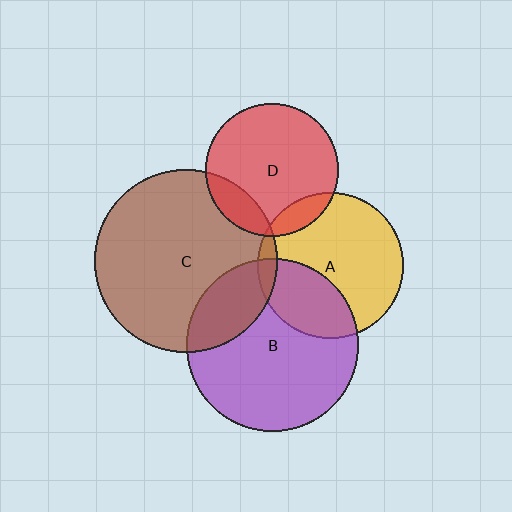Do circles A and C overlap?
Yes.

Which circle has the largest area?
Circle C (brown).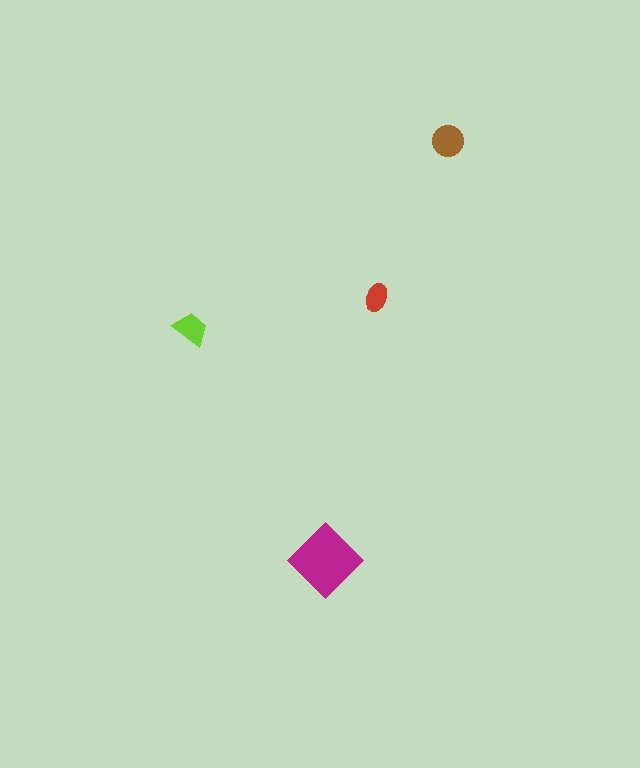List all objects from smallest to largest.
The red ellipse, the lime trapezoid, the brown circle, the magenta diamond.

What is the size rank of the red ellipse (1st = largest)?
4th.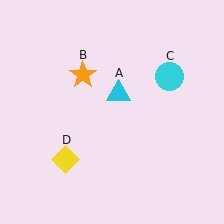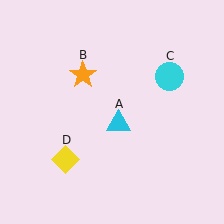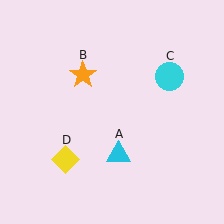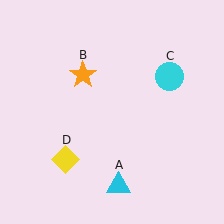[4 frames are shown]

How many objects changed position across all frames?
1 object changed position: cyan triangle (object A).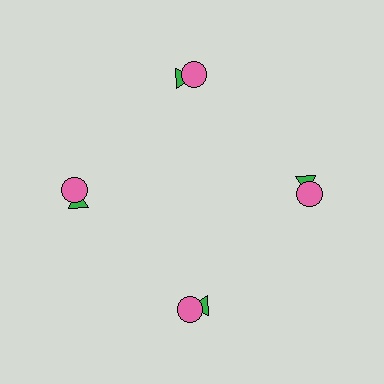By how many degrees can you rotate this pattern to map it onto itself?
The pattern maps onto itself every 90 degrees of rotation.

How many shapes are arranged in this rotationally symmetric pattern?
There are 8 shapes, arranged in 4 groups of 2.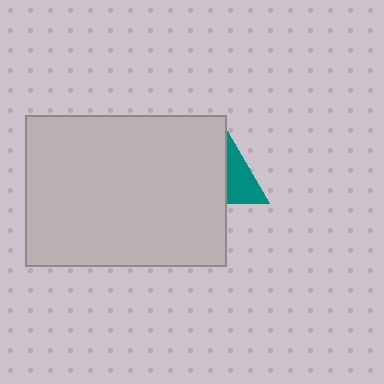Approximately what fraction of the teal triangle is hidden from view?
Roughly 63% of the teal triangle is hidden behind the light gray rectangle.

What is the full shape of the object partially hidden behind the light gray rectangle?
The partially hidden object is a teal triangle.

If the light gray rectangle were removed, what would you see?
You would see the complete teal triangle.